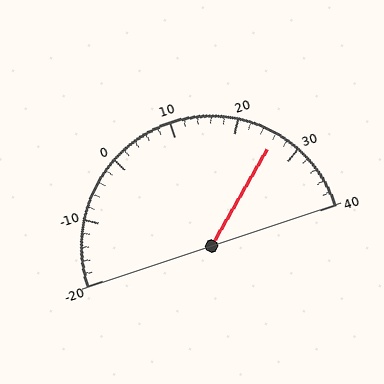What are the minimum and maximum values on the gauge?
The gauge ranges from -20 to 40.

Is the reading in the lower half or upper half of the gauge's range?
The reading is in the upper half of the range (-20 to 40).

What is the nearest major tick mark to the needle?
The nearest major tick mark is 30.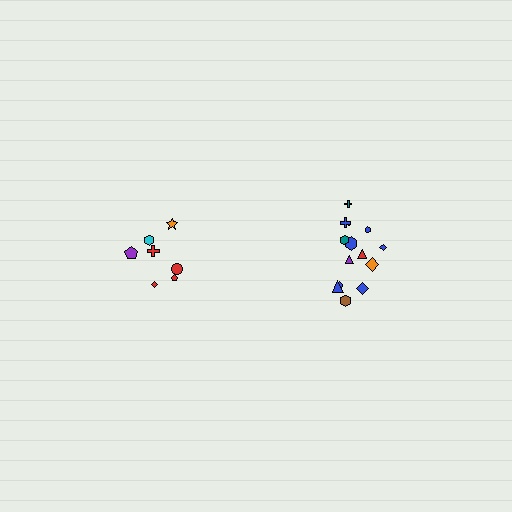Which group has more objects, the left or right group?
The right group.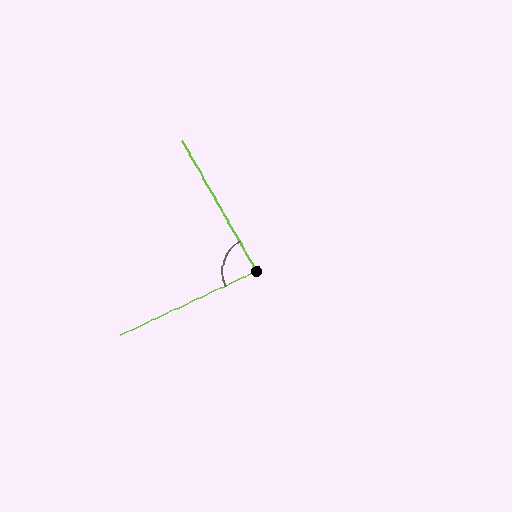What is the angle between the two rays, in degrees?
Approximately 85 degrees.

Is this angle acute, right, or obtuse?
It is approximately a right angle.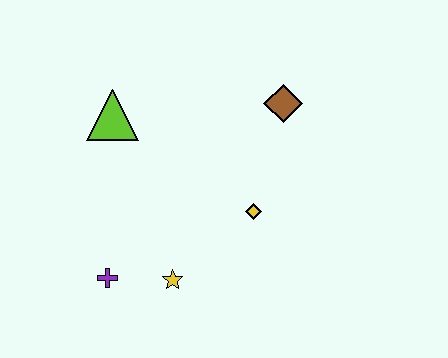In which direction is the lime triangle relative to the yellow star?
The lime triangle is above the yellow star.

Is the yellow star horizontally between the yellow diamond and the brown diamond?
No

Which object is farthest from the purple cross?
The brown diamond is farthest from the purple cross.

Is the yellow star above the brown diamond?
No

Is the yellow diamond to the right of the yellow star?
Yes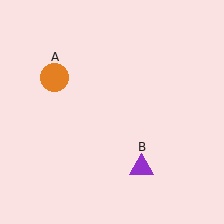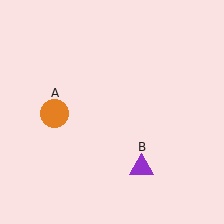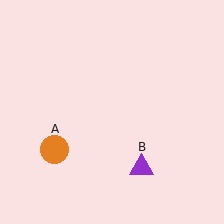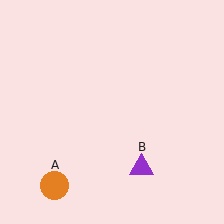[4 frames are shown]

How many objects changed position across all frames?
1 object changed position: orange circle (object A).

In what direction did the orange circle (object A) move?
The orange circle (object A) moved down.